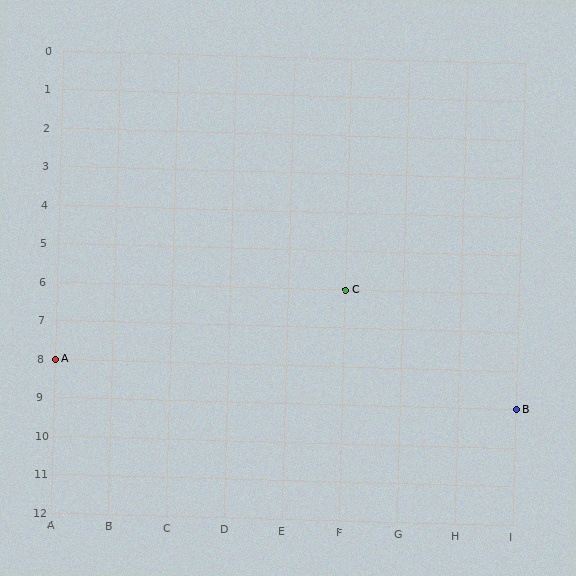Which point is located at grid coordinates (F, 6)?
Point C is at (F, 6).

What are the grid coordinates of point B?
Point B is at grid coordinates (I, 9).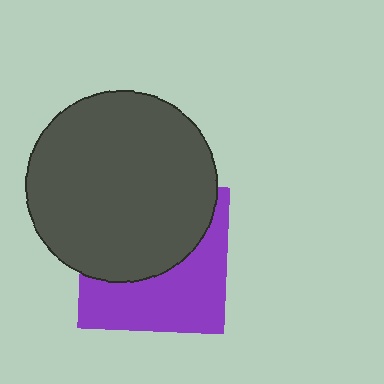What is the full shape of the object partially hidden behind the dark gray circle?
The partially hidden object is a purple square.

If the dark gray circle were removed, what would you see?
You would see the complete purple square.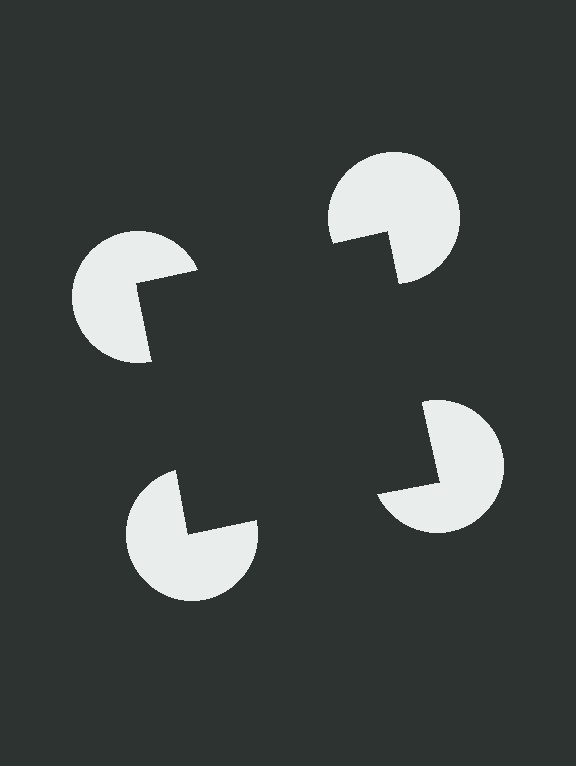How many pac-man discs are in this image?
There are 4 — one at each vertex of the illusory square.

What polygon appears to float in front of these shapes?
An illusory square — its edges are inferred from the aligned wedge cuts in the pac-man discs, not physically drawn.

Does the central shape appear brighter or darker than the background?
It typically appears slightly darker than the background, even though no actual brightness change is drawn.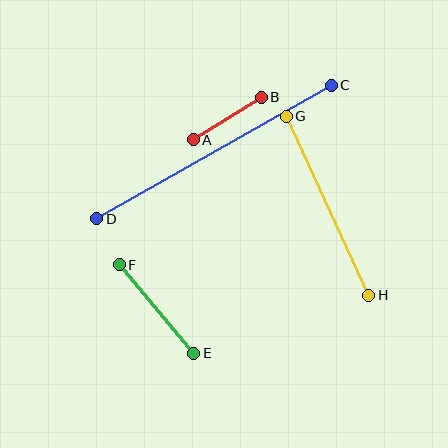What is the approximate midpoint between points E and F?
The midpoint is at approximately (157, 309) pixels.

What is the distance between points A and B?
The distance is approximately 80 pixels.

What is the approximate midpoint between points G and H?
The midpoint is at approximately (328, 206) pixels.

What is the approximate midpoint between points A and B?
The midpoint is at approximately (227, 119) pixels.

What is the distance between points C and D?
The distance is approximately 270 pixels.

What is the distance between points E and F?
The distance is approximately 116 pixels.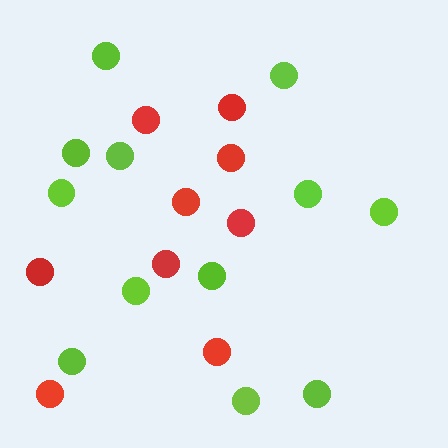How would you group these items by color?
There are 2 groups: one group of red circles (9) and one group of lime circles (12).